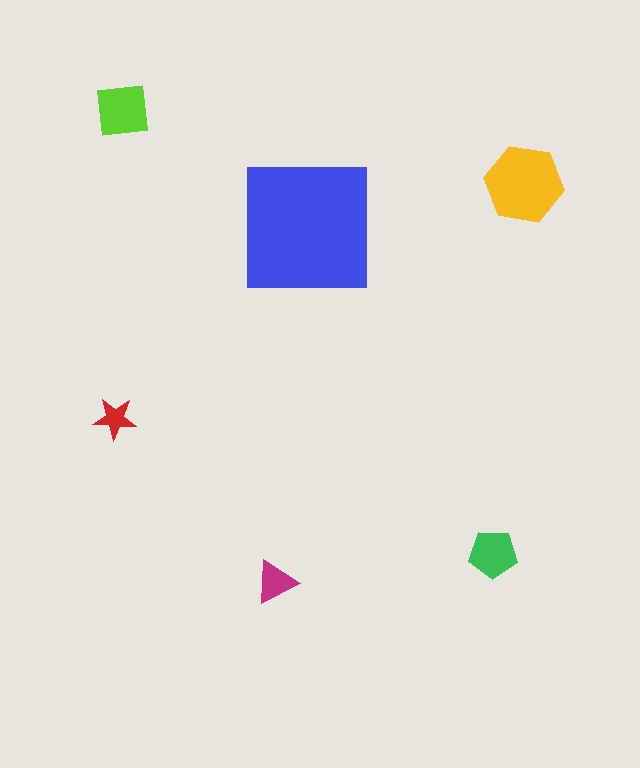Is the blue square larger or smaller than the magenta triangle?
Larger.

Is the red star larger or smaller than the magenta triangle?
Smaller.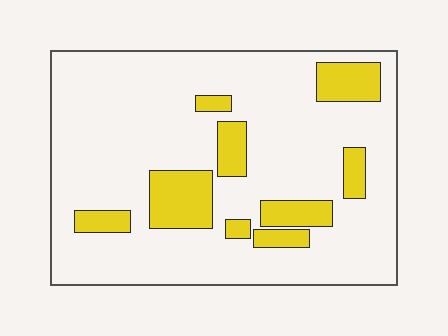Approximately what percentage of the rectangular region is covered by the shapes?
Approximately 20%.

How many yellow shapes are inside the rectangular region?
9.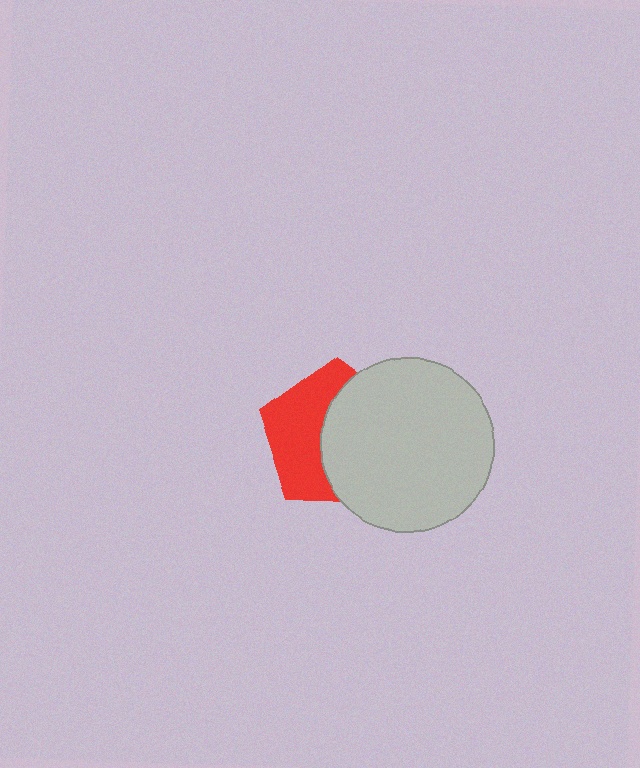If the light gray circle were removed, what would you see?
You would see the complete red pentagon.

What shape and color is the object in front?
The object in front is a light gray circle.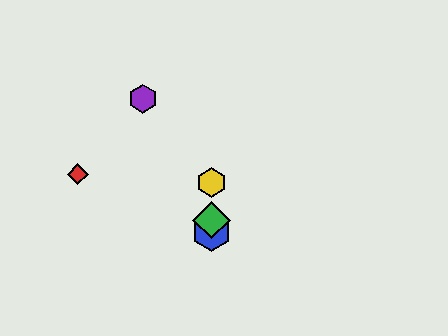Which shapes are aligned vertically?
The blue hexagon, the green diamond, the yellow hexagon are aligned vertically.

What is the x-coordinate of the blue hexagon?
The blue hexagon is at x≈211.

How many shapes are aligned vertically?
3 shapes (the blue hexagon, the green diamond, the yellow hexagon) are aligned vertically.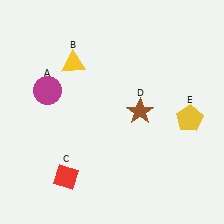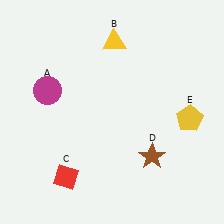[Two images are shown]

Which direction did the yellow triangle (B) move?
The yellow triangle (B) moved right.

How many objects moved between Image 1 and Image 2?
2 objects moved between the two images.